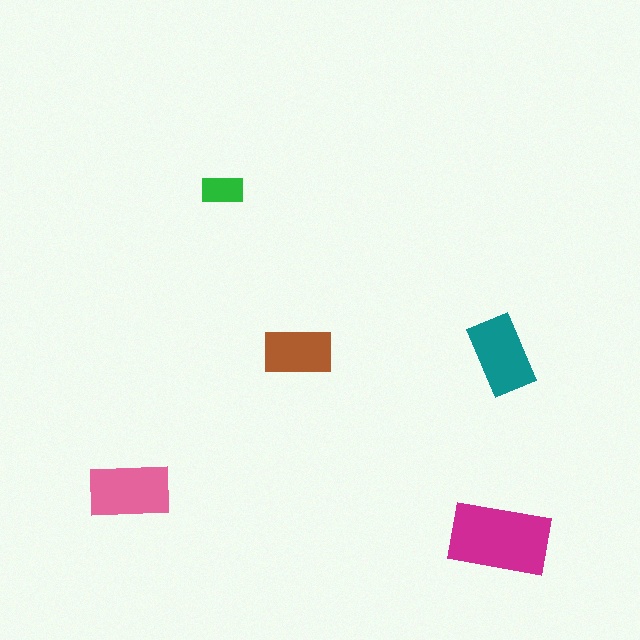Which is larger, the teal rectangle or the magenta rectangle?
The magenta one.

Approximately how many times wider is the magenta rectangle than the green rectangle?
About 2.5 times wider.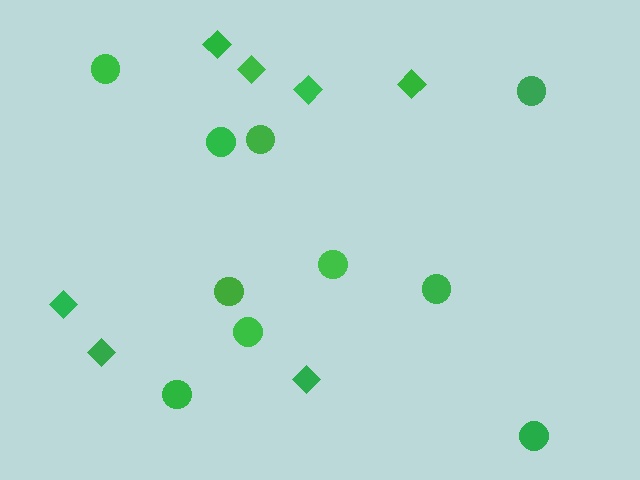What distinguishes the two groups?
There are 2 groups: one group of circles (10) and one group of diamonds (7).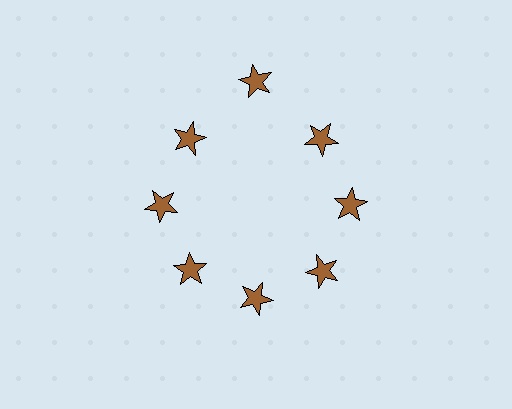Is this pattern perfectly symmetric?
No. The 8 brown stars are arranged in a ring, but one element near the 12 o'clock position is pushed outward from the center, breaking the 8-fold rotational symmetry.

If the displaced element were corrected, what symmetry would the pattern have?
It would have 8-fold rotational symmetry — the pattern would map onto itself every 45 degrees.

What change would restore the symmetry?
The symmetry would be restored by moving it inward, back onto the ring so that all 8 stars sit at equal angles and equal distance from the center.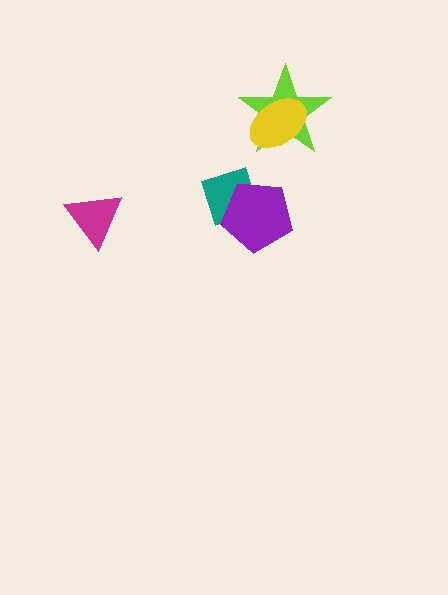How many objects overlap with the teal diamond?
1 object overlaps with the teal diamond.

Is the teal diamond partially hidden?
Yes, it is partially covered by another shape.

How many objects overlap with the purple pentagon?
1 object overlaps with the purple pentagon.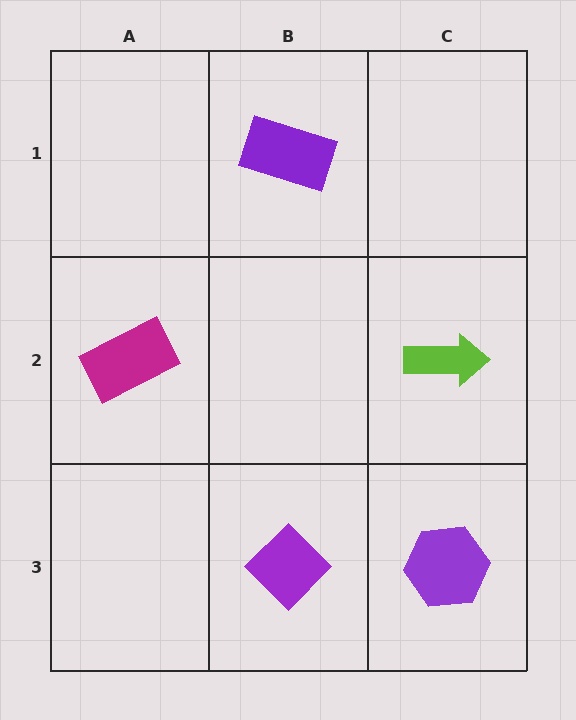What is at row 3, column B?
A purple diamond.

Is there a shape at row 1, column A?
No, that cell is empty.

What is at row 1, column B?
A purple rectangle.